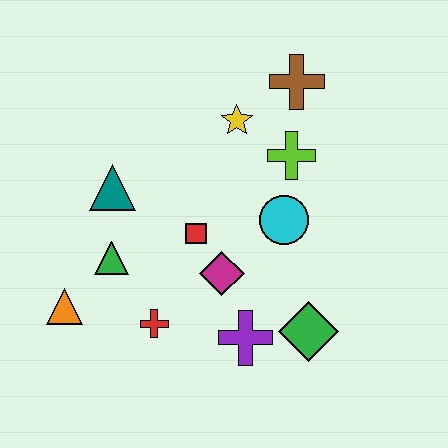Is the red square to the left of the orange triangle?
No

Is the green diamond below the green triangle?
Yes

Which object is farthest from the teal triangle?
The green diamond is farthest from the teal triangle.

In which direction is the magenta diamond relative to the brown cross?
The magenta diamond is below the brown cross.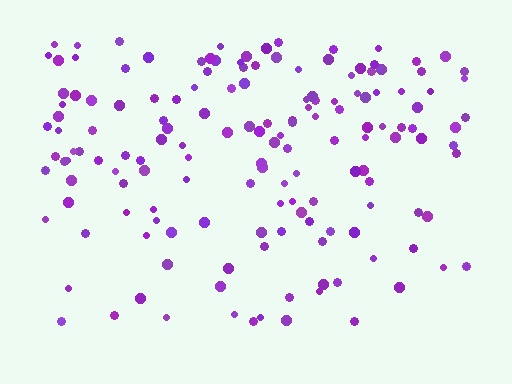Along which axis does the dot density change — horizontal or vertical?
Vertical.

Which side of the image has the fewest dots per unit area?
The bottom.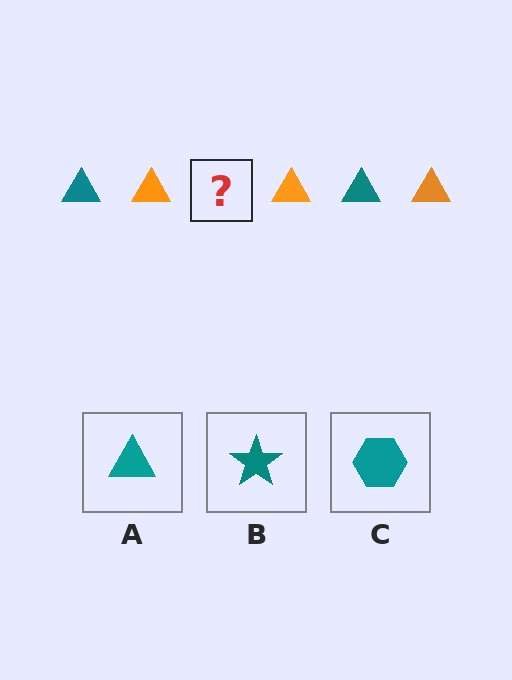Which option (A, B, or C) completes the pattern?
A.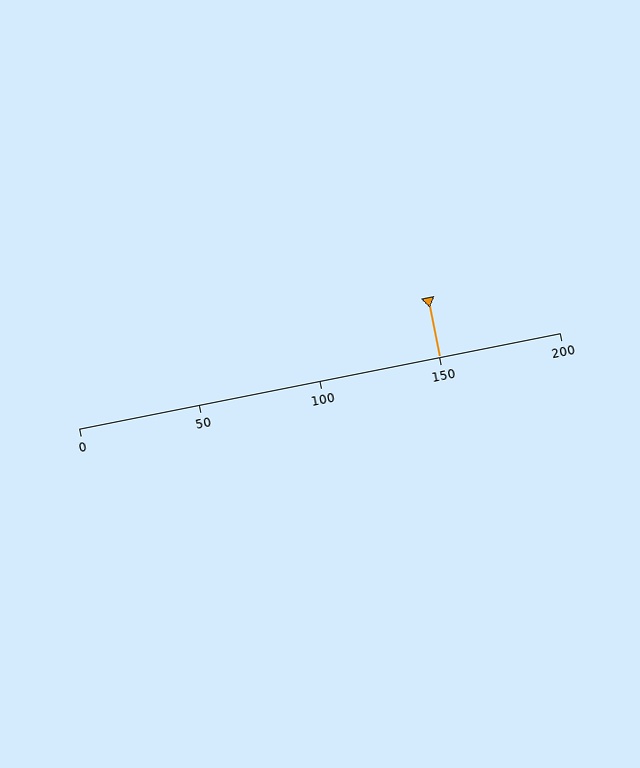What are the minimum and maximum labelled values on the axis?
The axis runs from 0 to 200.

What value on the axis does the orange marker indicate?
The marker indicates approximately 150.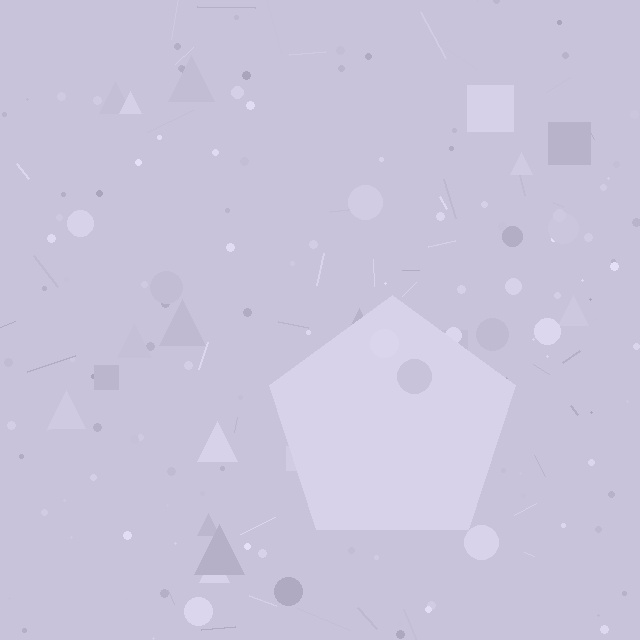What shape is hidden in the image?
A pentagon is hidden in the image.